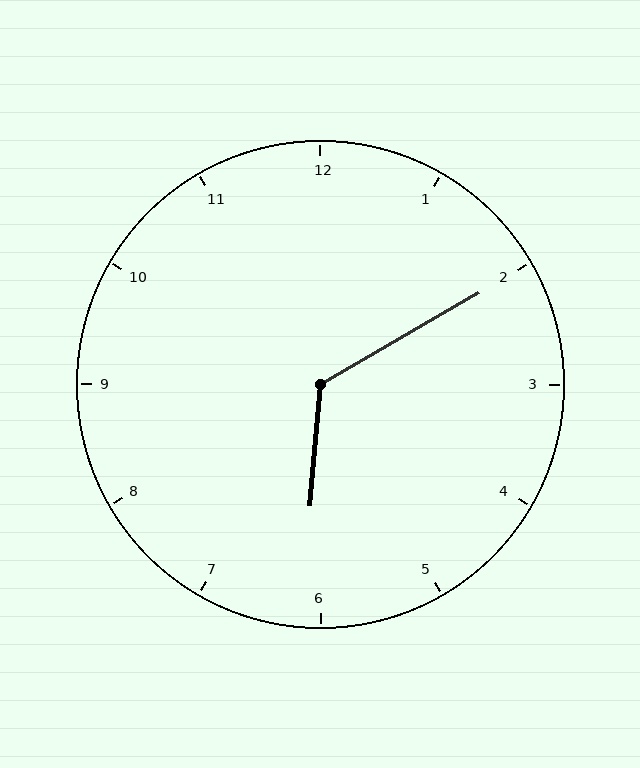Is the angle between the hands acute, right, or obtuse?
It is obtuse.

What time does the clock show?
6:10.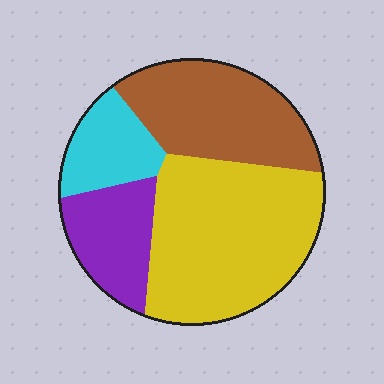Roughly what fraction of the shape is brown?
Brown takes up about one quarter (1/4) of the shape.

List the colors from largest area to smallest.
From largest to smallest: yellow, brown, purple, cyan.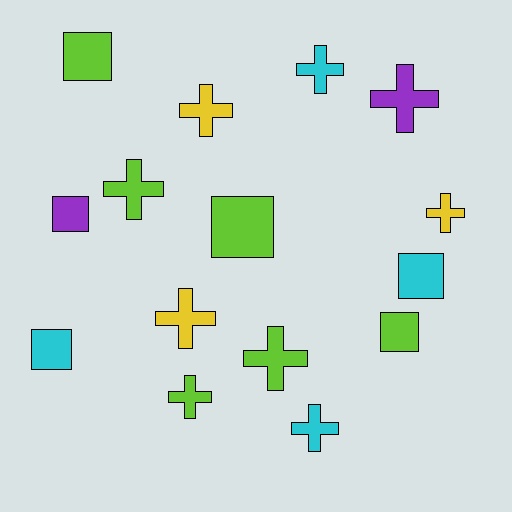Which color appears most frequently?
Lime, with 6 objects.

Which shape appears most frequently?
Cross, with 9 objects.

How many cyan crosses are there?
There are 2 cyan crosses.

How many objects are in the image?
There are 15 objects.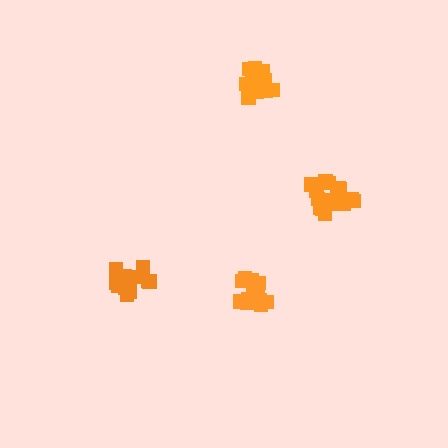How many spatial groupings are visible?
There are 4 spatial groupings.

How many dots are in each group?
Group 1: 14 dots, Group 2: 17 dots, Group 3: 13 dots, Group 4: 15 dots (59 total).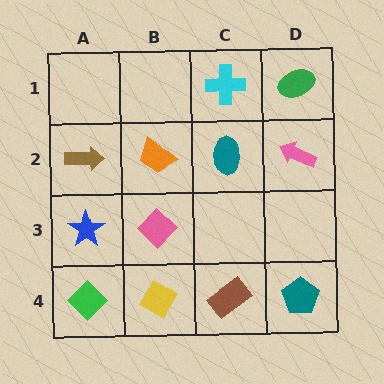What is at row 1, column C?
A cyan cross.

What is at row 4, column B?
A yellow diamond.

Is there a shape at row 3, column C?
No, that cell is empty.